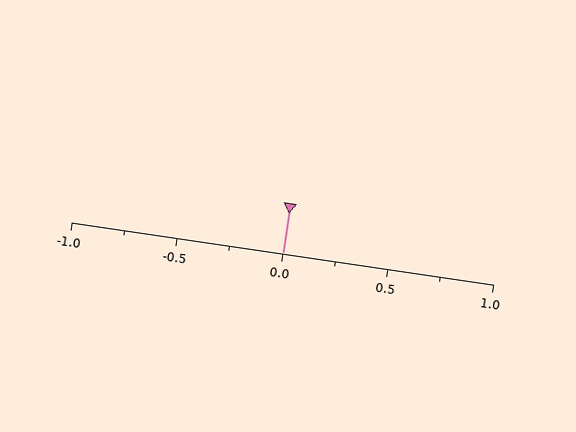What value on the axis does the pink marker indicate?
The marker indicates approximately 0.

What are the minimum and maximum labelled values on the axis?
The axis runs from -1.0 to 1.0.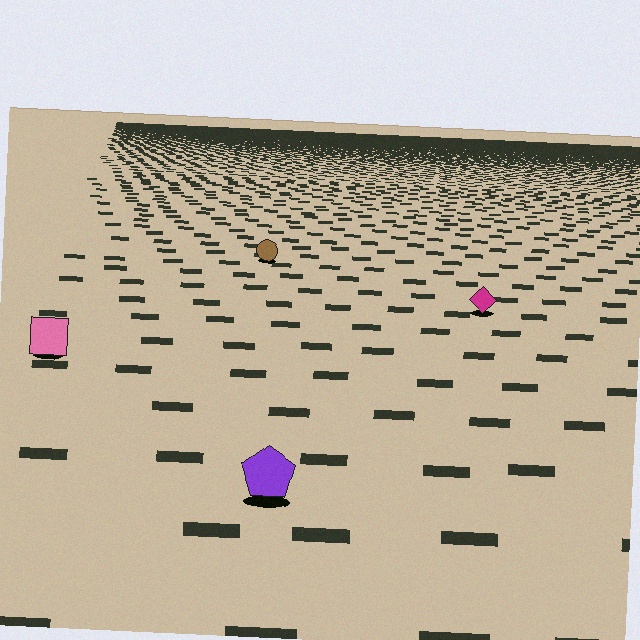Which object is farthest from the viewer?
The brown circle is farthest from the viewer. It appears smaller and the ground texture around it is denser.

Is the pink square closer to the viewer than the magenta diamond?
Yes. The pink square is closer — you can tell from the texture gradient: the ground texture is coarser near it.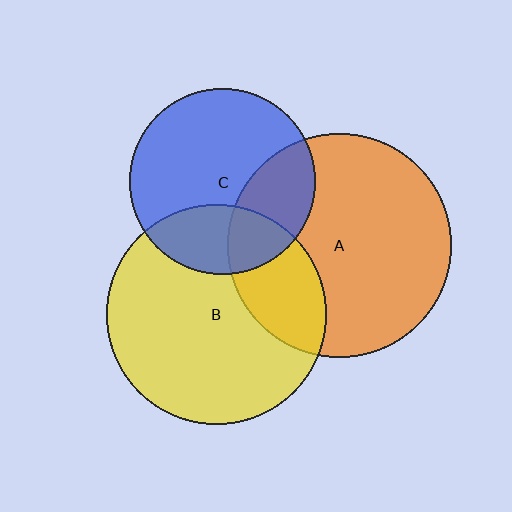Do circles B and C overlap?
Yes.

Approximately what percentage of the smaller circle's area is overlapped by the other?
Approximately 25%.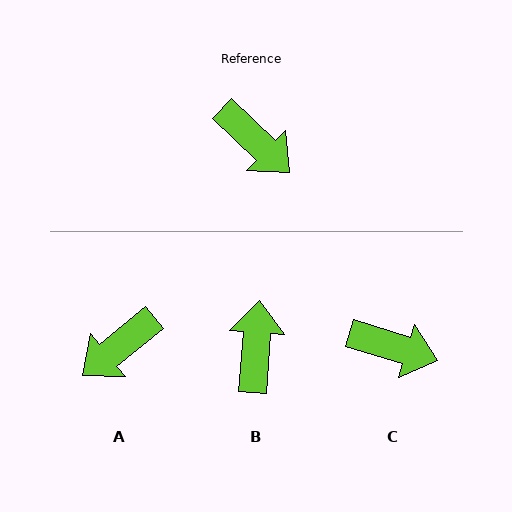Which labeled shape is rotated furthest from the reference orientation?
B, about 130 degrees away.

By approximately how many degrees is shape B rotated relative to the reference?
Approximately 130 degrees counter-clockwise.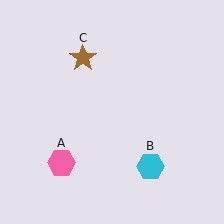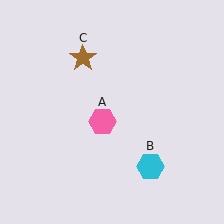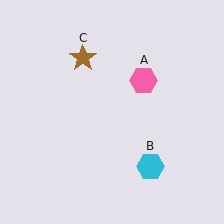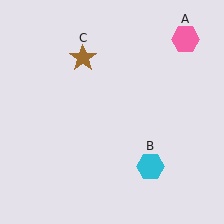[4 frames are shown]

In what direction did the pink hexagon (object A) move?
The pink hexagon (object A) moved up and to the right.